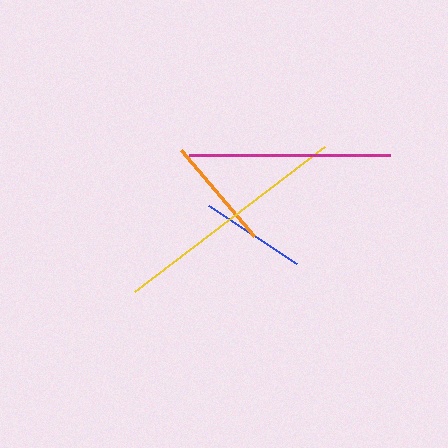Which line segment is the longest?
The yellow line is the longest at approximately 239 pixels.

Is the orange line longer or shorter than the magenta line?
The magenta line is longer than the orange line.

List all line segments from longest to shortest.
From longest to shortest: yellow, magenta, orange, blue.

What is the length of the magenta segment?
The magenta segment is approximately 201 pixels long.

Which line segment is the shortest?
The blue line is the shortest at approximately 105 pixels.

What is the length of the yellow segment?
The yellow segment is approximately 239 pixels long.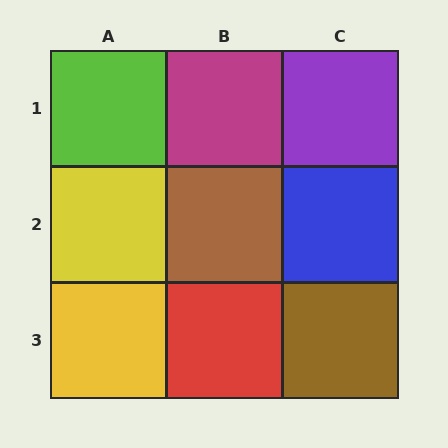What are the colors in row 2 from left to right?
Yellow, brown, blue.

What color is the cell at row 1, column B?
Magenta.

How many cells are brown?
2 cells are brown.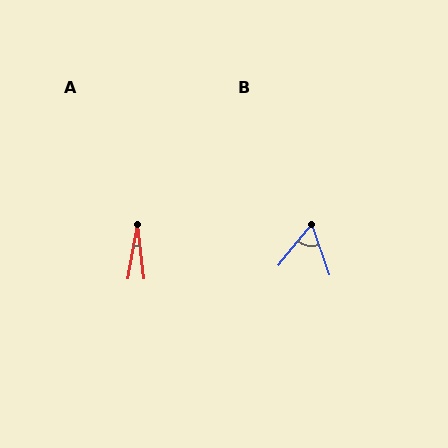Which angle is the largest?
B, at approximately 58 degrees.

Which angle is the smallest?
A, at approximately 17 degrees.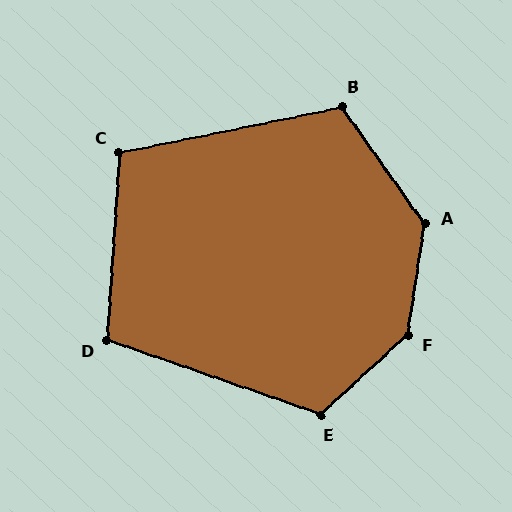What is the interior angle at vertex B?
Approximately 114 degrees (obtuse).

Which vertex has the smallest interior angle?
C, at approximately 105 degrees.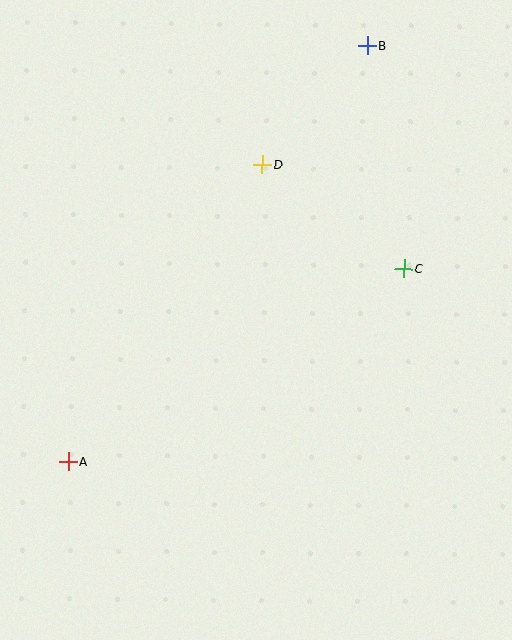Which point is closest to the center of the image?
Point D at (262, 165) is closest to the center.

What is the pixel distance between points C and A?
The distance between C and A is 388 pixels.